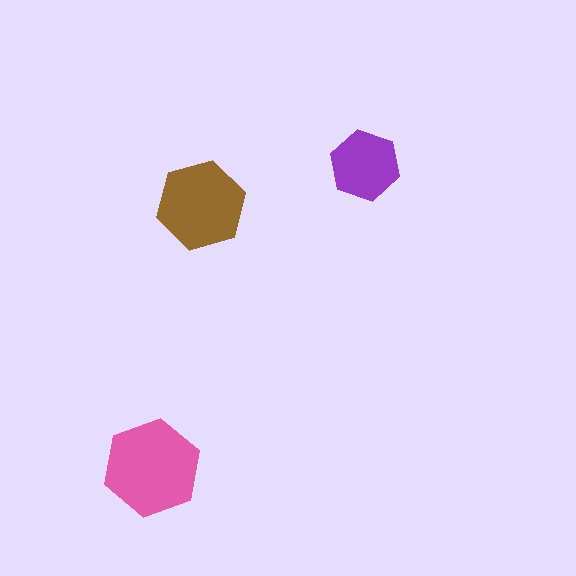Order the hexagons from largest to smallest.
the pink one, the brown one, the purple one.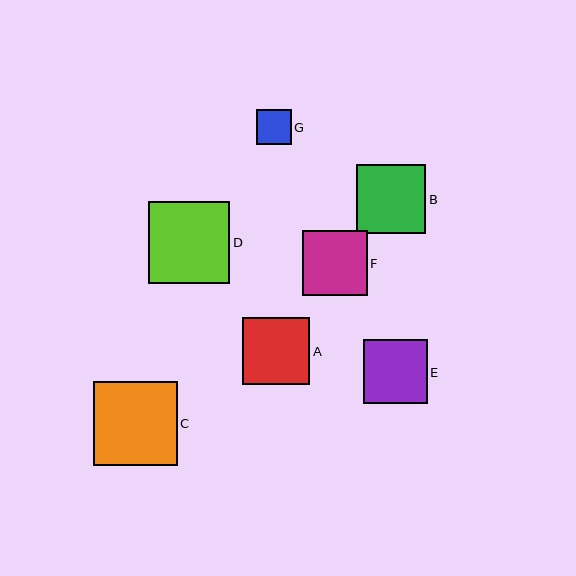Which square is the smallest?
Square G is the smallest with a size of approximately 35 pixels.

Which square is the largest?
Square C is the largest with a size of approximately 84 pixels.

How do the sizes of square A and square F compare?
Square A and square F are approximately the same size.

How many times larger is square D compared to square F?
Square D is approximately 1.3 times the size of square F.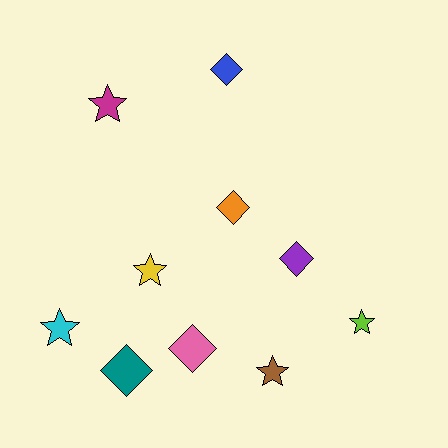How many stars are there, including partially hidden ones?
There are 5 stars.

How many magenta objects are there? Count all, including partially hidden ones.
There is 1 magenta object.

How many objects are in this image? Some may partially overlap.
There are 10 objects.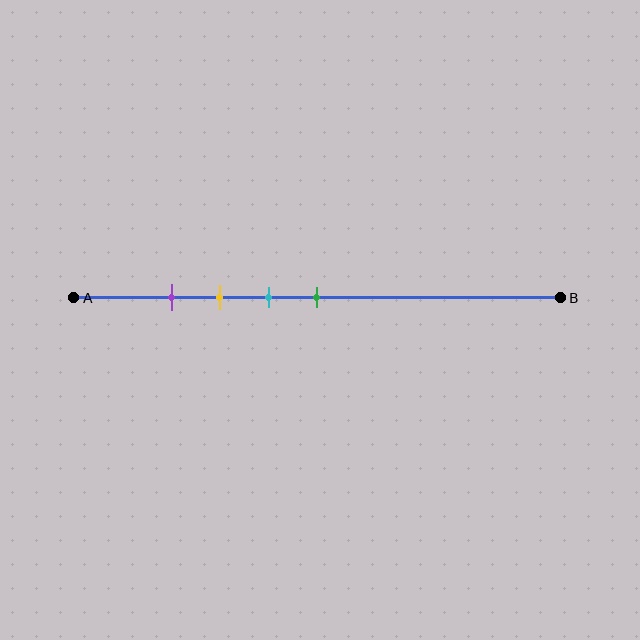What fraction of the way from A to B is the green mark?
The green mark is approximately 50% (0.5) of the way from A to B.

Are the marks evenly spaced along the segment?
Yes, the marks are approximately evenly spaced.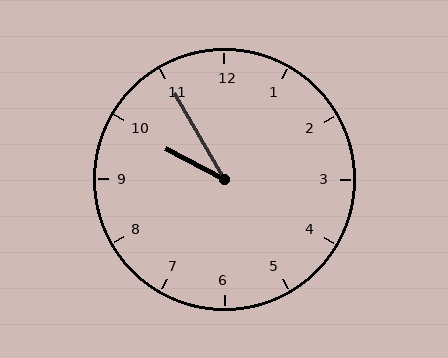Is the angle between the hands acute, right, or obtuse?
It is acute.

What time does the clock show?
9:55.